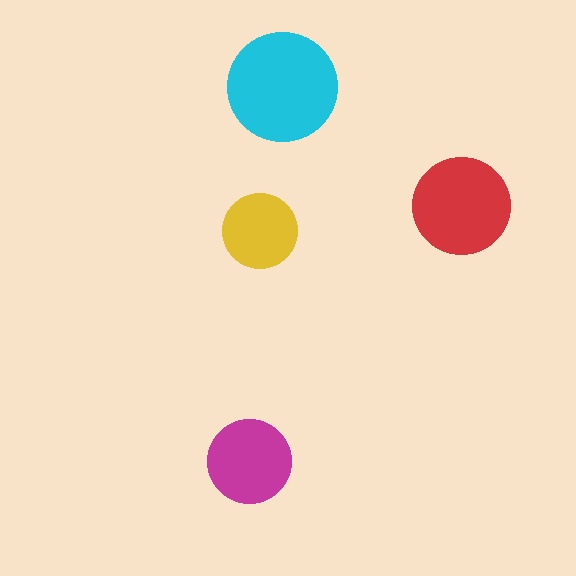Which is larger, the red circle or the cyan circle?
The cyan one.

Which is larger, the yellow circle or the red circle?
The red one.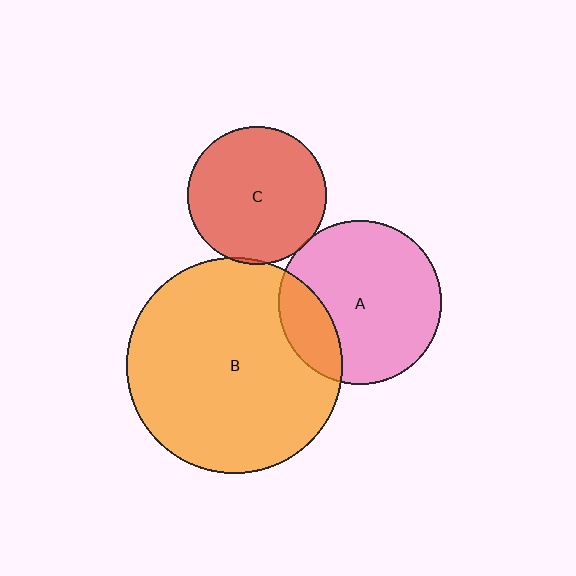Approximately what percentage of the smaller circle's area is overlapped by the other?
Approximately 5%.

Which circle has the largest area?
Circle B (orange).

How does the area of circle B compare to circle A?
Approximately 1.8 times.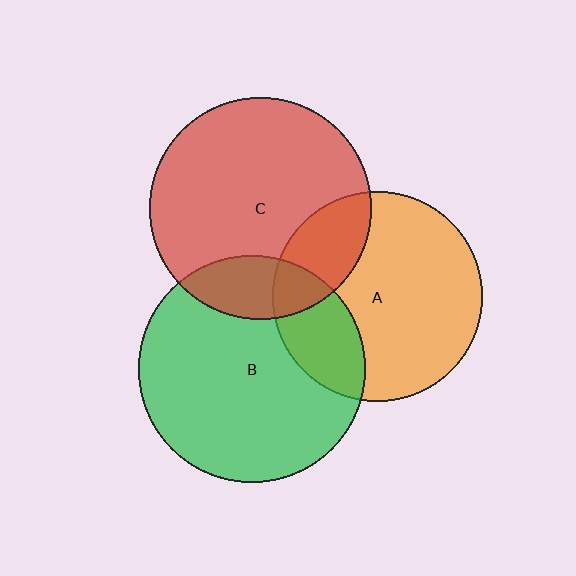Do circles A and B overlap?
Yes.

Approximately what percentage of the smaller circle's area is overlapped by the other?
Approximately 25%.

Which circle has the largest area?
Circle B (green).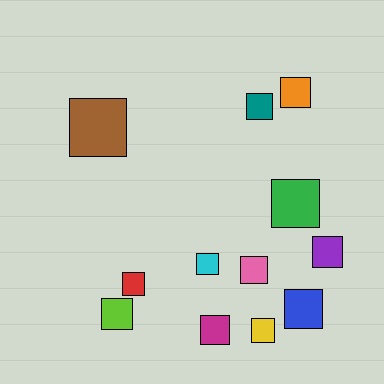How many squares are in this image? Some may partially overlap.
There are 12 squares.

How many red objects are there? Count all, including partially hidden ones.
There is 1 red object.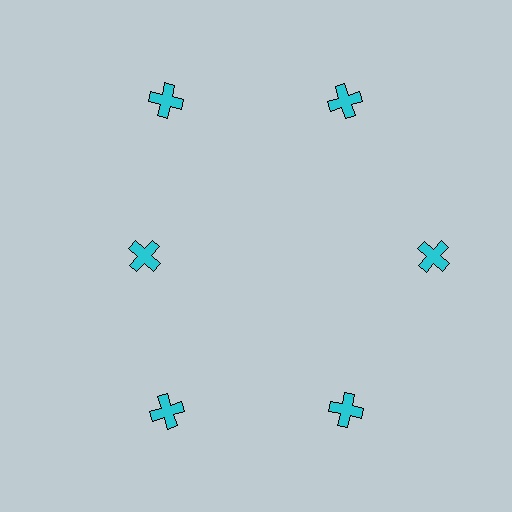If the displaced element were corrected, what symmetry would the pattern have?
It would have 6-fold rotational symmetry — the pattern would map onto itself every 60 degrees.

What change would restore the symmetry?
The symmetry would be restored by moving it outward, back onto the ring so that all 6 crosses sit at equal angles and equal distance from the center.